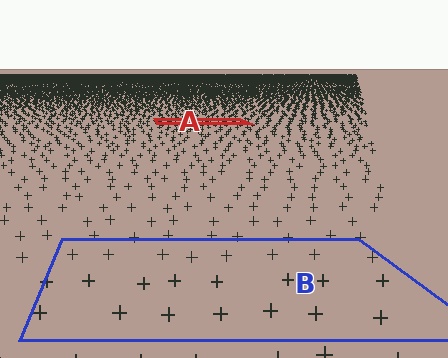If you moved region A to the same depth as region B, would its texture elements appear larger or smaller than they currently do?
They would appear larger. At a closer depth, the same texture elements are projected at a bigger on-screen size.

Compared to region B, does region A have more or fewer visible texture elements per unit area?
Region A has more texture elements per unit area — they are packed more densely because it is farther away.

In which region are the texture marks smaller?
The texture marks are smaller in region A, because it is farther away.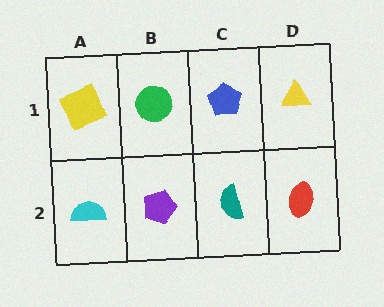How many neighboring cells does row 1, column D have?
2.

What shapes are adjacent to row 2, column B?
A green circle (row 1, column B), a cyan semicircle (row 2, column A), a teal semicircle (row 2, column C).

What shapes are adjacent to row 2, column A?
A yellow square (row 1, column A), a purple pentagon (row 2, column B).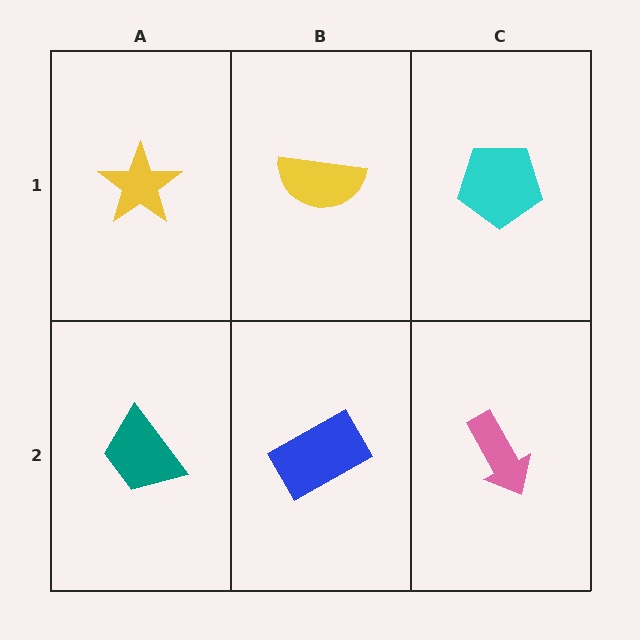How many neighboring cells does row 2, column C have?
2.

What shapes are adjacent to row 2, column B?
A yellow semicircle (row 1, column B), a teal trapezoid (row 2, column A), a pink arrow (row 2, column C).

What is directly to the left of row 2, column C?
A blue rectangle.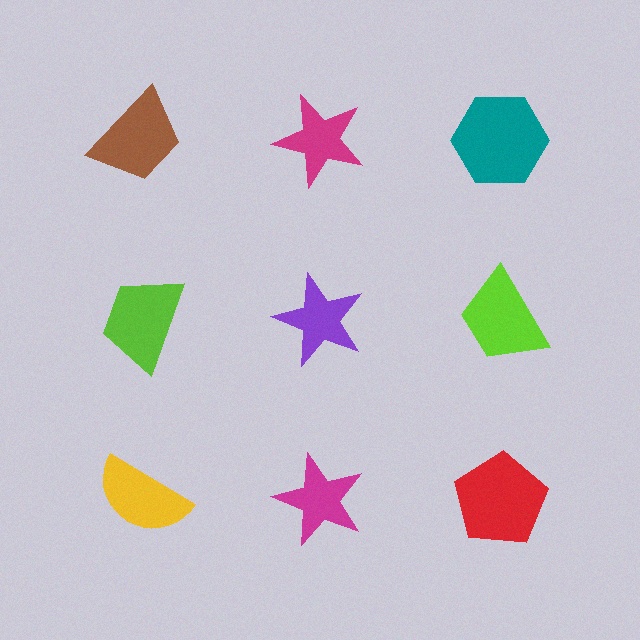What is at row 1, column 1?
A brown trapezoid.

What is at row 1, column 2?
A magenta star.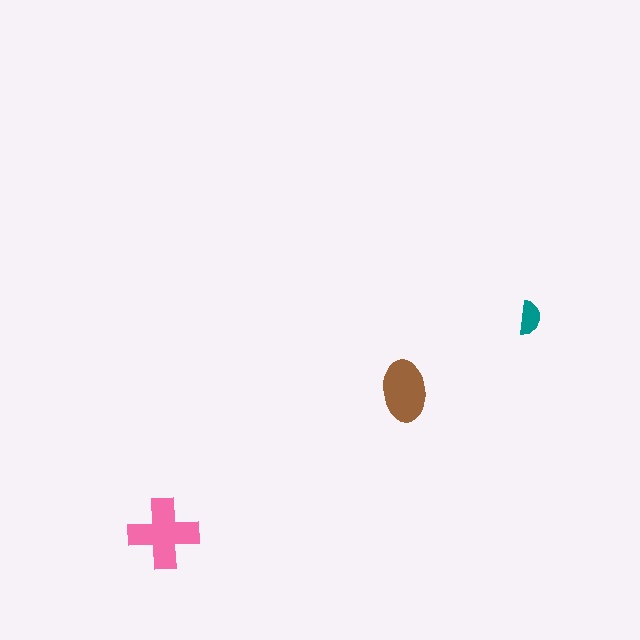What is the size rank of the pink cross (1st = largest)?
1st.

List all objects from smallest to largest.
The teal semicircle, the brown ellipse, the pink cross.